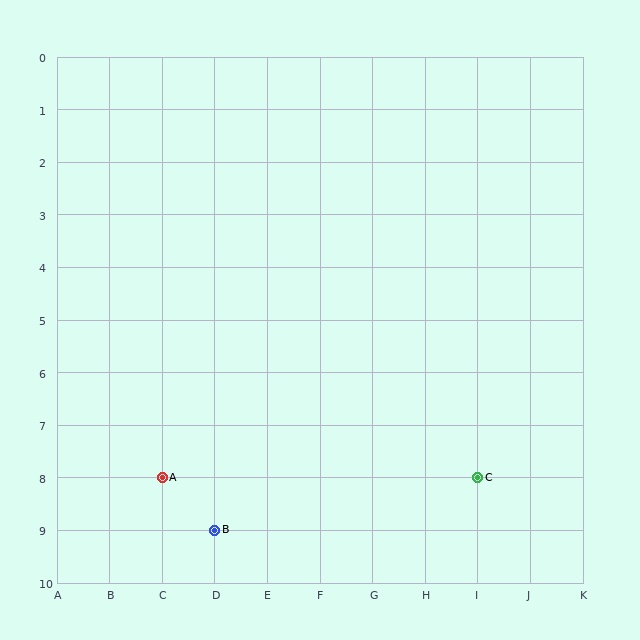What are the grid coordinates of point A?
Point A is at grid coordinates (C, 8).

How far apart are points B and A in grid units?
Points B and A are 1 column and 1 row apart (about 1.4 grid units diagonally).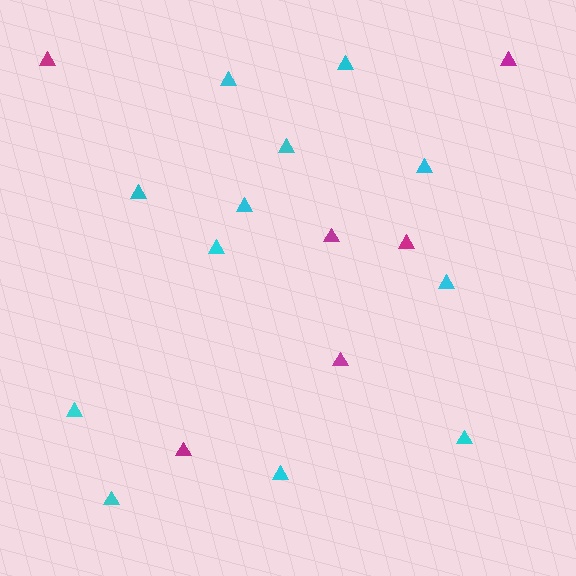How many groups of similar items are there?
There are 2 groups: one group of cyan triangles (12) and one group of magenta triangles (6).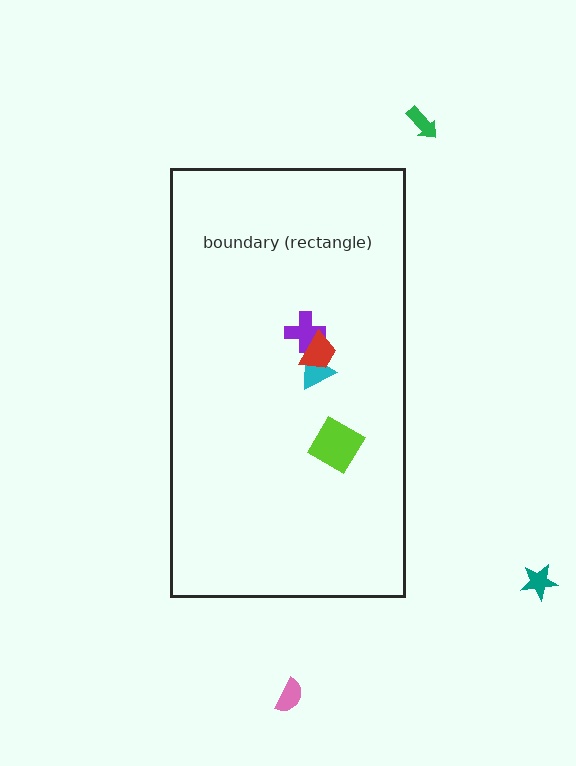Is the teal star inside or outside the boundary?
Outside.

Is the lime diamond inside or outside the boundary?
Inside.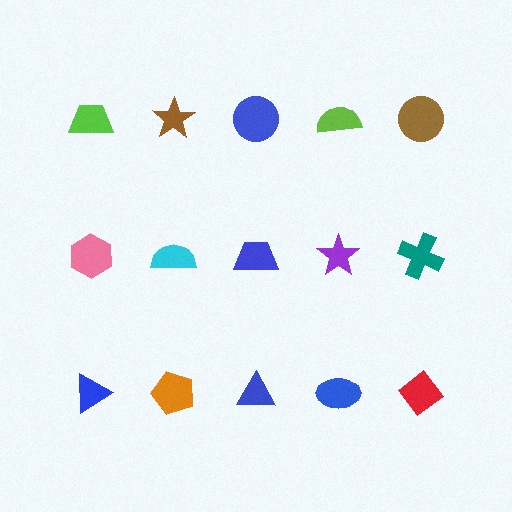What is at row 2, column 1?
A pink hexagon.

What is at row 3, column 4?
A blue ellipse.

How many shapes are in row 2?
5 shapes.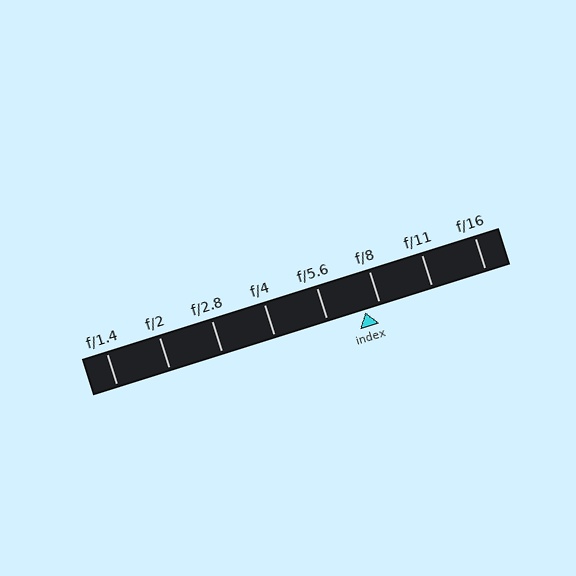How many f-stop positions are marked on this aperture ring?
There are 8 f-stop positions marked.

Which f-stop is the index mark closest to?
The index mark is closest to f/8.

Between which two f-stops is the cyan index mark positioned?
The index mark is between f/5.6 and f/8.